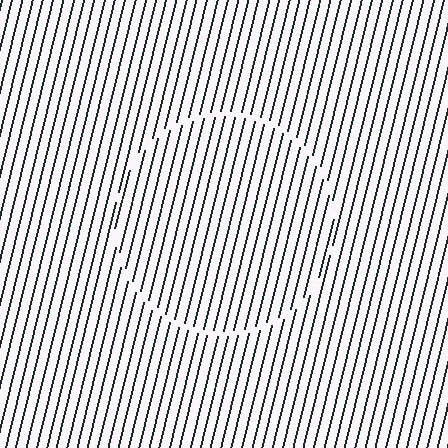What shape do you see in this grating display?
An illusory circle. The interior of the shape contains the same grating, shifted by half a period — the contour is defined by the phase discontinuity where line-ends from the inner and outer gratings abut.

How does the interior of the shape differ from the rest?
The interior of the shape contains the same grating, shifted by half a period — the contour is defined by the phase discontinuity where line-ends from the inner and outer gratings abut.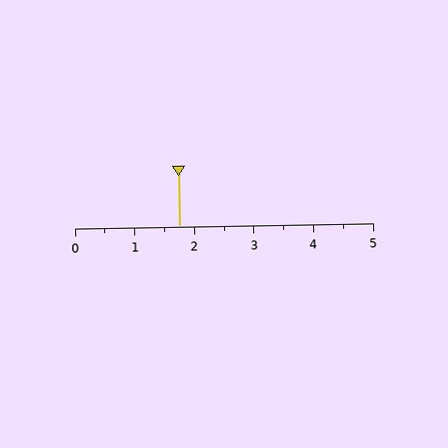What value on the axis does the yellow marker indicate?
The marker indicates approximately 1.8.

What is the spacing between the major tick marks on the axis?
The major ticks are spaced 1 apart.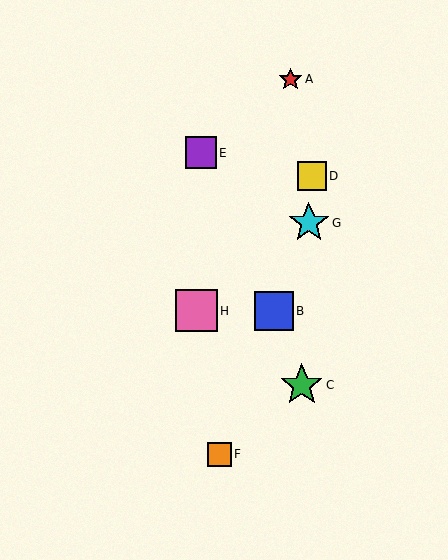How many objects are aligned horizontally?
2 objects (B, H) are aligned horizontally.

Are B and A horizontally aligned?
No, B is at y≈311 and A is at y≈79.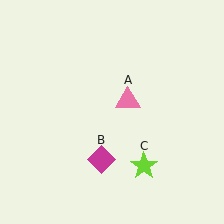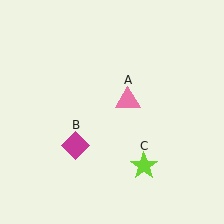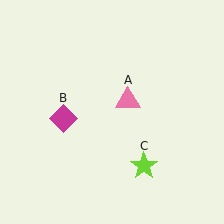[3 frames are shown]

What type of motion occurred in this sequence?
The magenta diamond (object B) rotated clockwise around the center of the scene.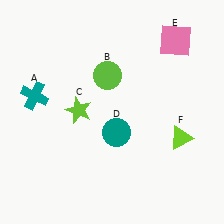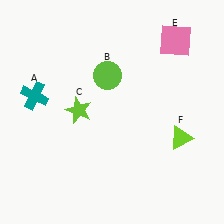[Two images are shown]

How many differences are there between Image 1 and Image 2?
There is 1 difference between the two images.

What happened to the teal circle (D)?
The teal circle (D) was removed in Image 2. It was in the bottom-right area of Image 1.